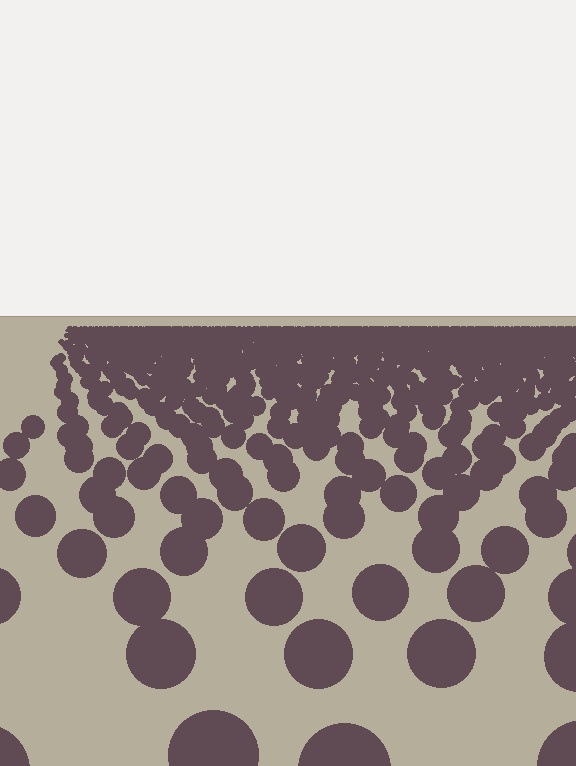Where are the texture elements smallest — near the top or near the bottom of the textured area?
Near the top.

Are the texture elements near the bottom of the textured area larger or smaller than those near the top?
Larger. Near the bottom, elements are closer to the viewer and appear at a bigger on-screen size.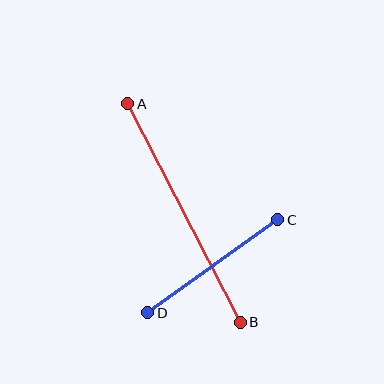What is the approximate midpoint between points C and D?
The midpoint is at approximately (213, 266) pixels.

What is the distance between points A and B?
The distance is approximately 246 pixels.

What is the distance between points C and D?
The distance is approximately 160 pixels.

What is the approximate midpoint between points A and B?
The midpoint is at approximately (184, 213) pixels.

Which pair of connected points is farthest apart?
Points A and B are farthest apart.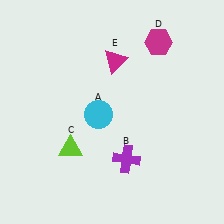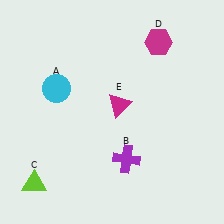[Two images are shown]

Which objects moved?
The objects that moved are: the cyan circle (A), the lime triangle (C), the magenta triangle (E).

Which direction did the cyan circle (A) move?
The cyan circle (A) moved left.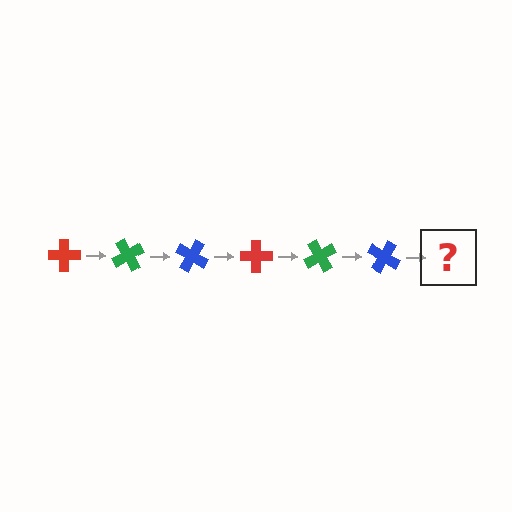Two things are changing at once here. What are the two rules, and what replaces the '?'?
The two rules are that it rotates 60 degrees each step and the color cycles through red, green, and blue. The '?' should be a red cross, rotated 360 degrees from the start.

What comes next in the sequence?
The next element should be a red cross, rotated 360 degrees from the start.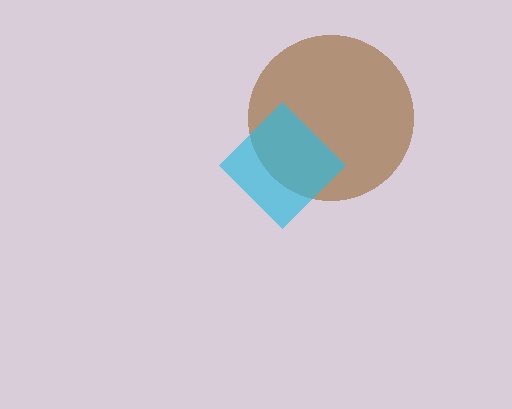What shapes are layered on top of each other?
The layered shapes are: a brown circle, a cyan diamond.